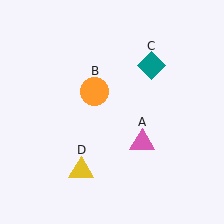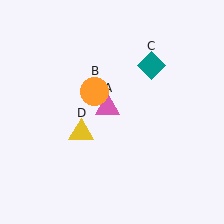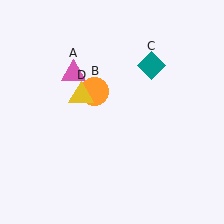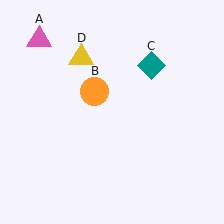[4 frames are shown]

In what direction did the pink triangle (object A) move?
The pink triangle (object A) moved up and to the left.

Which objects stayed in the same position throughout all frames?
Orange circle (object B) and teal diamond (object C) remained stationary.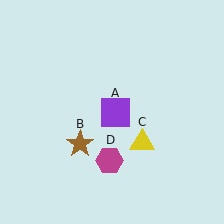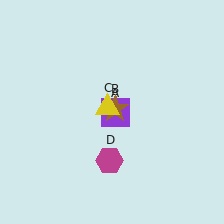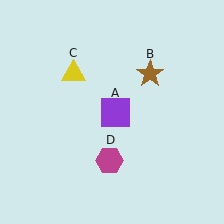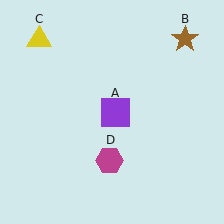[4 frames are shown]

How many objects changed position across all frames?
2 objects changed position: brown star (object B), yellow triangle (object C).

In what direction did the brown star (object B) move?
The brown star (object B) moved up and to the right.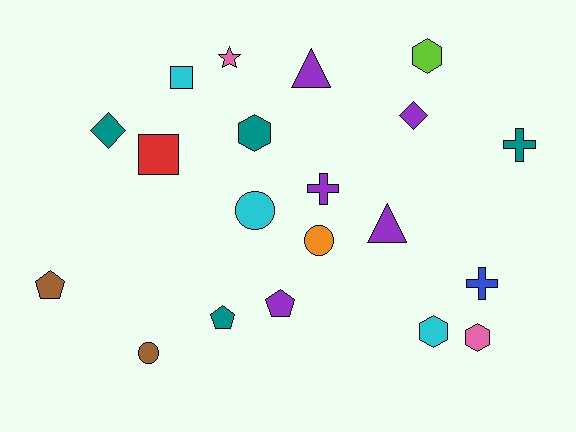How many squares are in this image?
There are 2 squares.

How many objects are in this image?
There are 20 objects.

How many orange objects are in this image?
There is 1 orange object.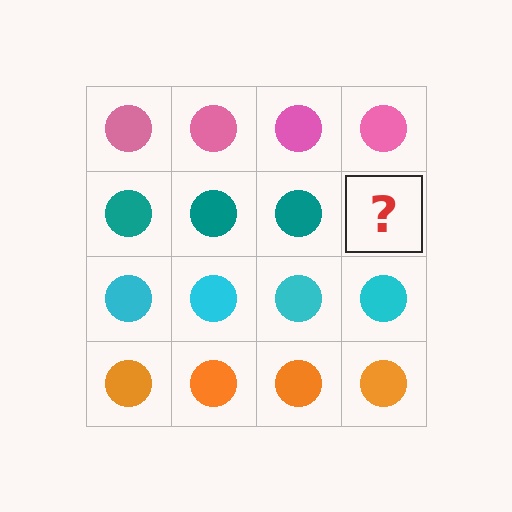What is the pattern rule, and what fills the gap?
The rule is that each row has a consistent color. The gap should be filled with a teal circle.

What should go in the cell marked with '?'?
The missing cell should contain a teal circle.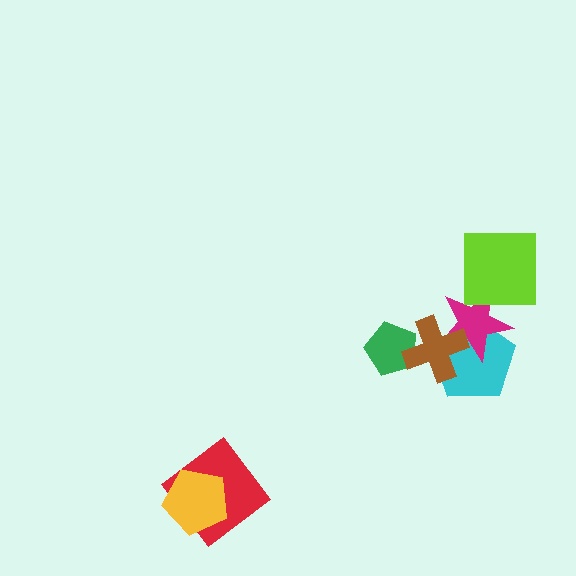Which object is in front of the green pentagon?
The brown cross is in front of the green pentagon.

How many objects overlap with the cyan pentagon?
2 objects overlap with the cyan pentagon.